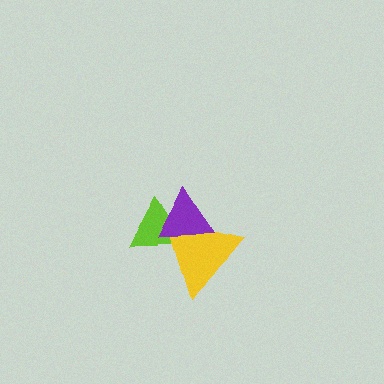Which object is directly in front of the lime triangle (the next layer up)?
The yellow triangle is directly in front of the lime triangle.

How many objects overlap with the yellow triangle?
2 objects overlap with the yellow triangle.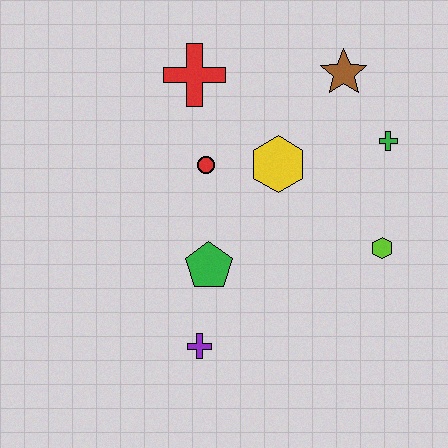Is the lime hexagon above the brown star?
No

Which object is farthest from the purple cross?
The brown star is farthest from the purple cross.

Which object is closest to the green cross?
The brown star is closest to the green cross.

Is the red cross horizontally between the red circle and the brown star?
No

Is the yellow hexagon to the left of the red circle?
No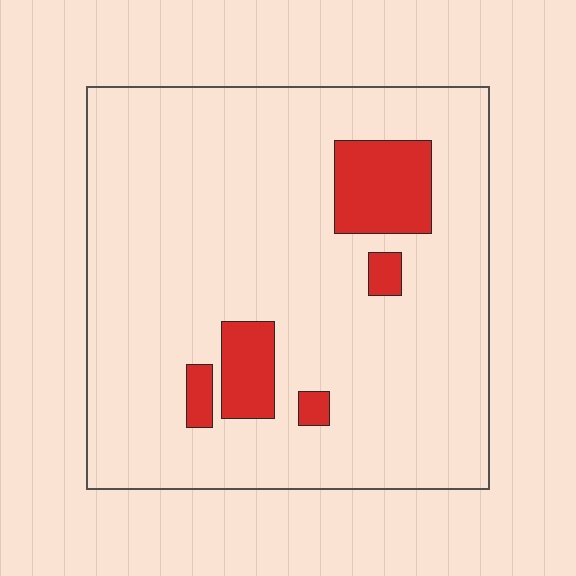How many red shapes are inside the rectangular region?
5.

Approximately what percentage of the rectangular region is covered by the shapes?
Approximately 10%.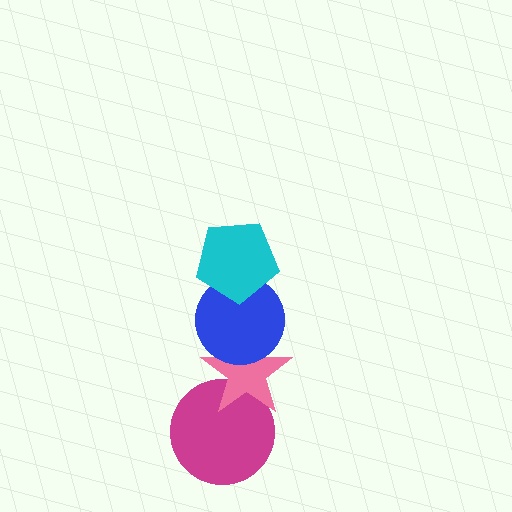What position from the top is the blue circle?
The blue circle is 2nd from the top.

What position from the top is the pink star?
The pink star is 3rd from the top.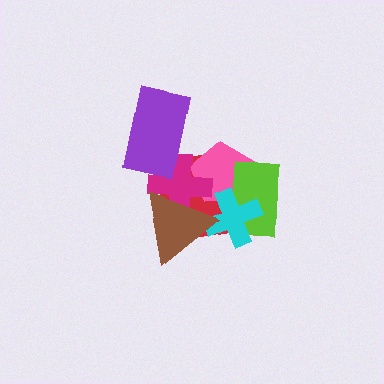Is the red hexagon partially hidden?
Yes, it is partially covered by another shape.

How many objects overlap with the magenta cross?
4 objects overlap with the magenta cross.